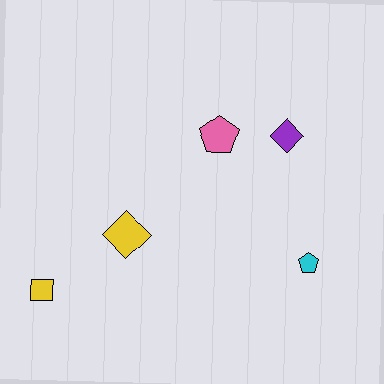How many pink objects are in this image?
There is 1 pink object.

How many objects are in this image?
There are 5 objects.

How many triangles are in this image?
There are no triangles.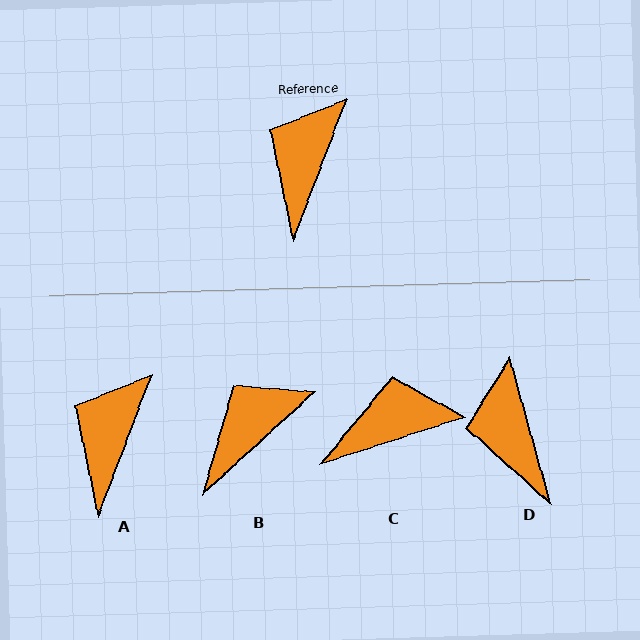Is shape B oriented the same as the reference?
No, it is off by about 27 degrees.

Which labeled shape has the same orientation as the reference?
A.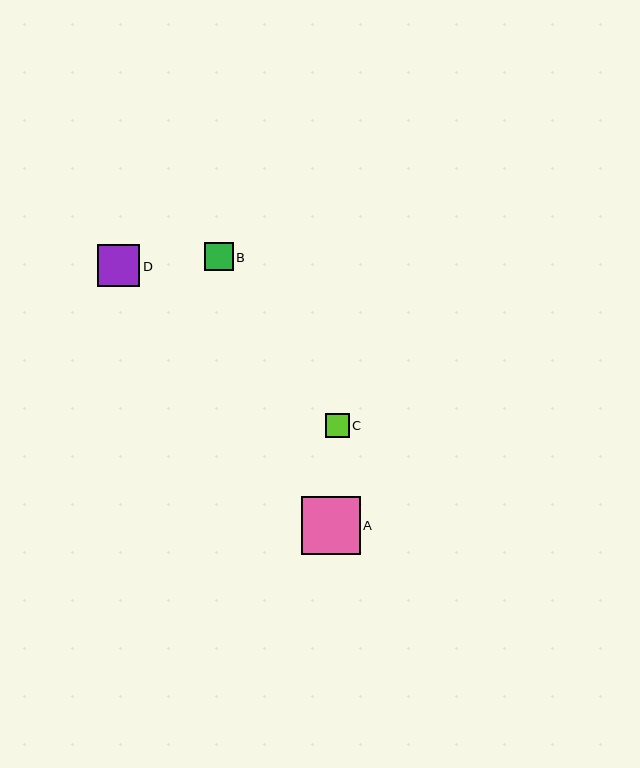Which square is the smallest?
Square C is the smallest with a size of approximately 24 pixels.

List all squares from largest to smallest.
From largest to smallest: A, D, B, C.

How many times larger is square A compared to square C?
Square A is approximately 2.4 times the size of square C.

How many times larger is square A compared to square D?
Square A is approximately 1.4 times the size of square D.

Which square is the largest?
Square A is the largest with a size of approximately 58 pixels.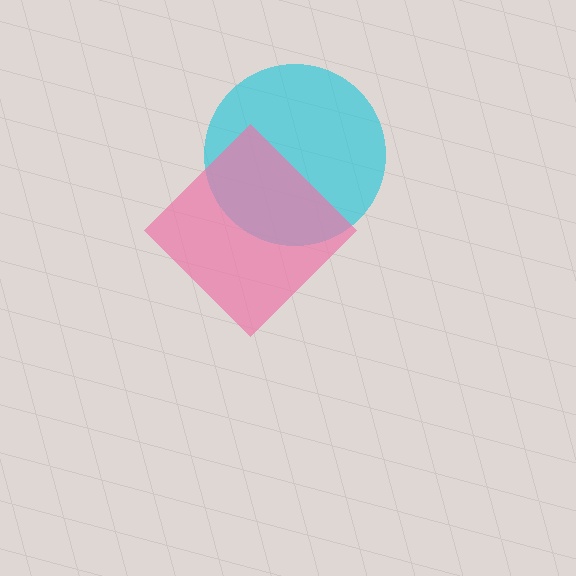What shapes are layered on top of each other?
The layered shapes are: a cyan circle, a pink diamond.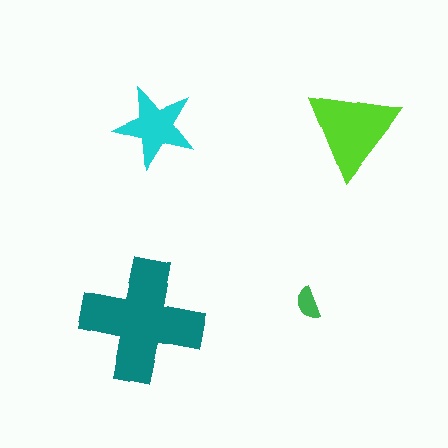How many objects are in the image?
There are 4 objects in the image.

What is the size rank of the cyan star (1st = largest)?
3rd.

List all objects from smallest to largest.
The green semicircle, the cyan star, the lime triangle, the teal cross.